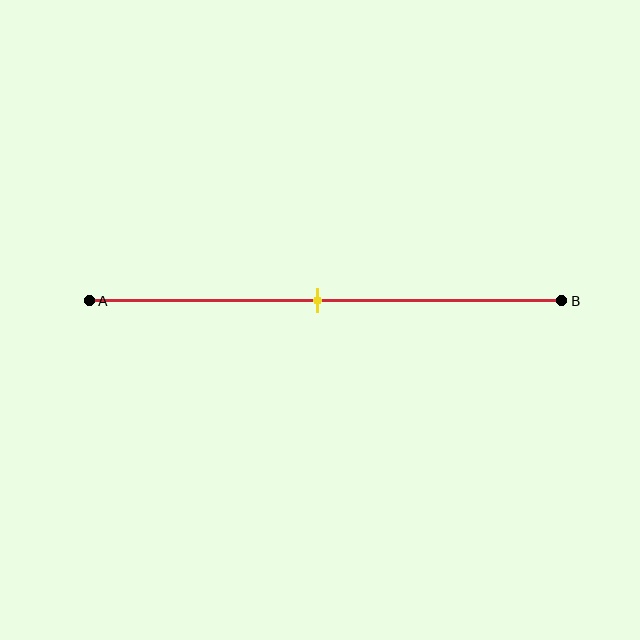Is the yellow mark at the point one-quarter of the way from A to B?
No, the mark is at about 50% from A, not at the 25% one-quarter point.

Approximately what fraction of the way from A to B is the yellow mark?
The yellow mark is approximately 50% of the way from A to B.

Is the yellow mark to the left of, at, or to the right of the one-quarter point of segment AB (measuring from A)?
The yellow mark is to the right of the one-quarter point of segment AB.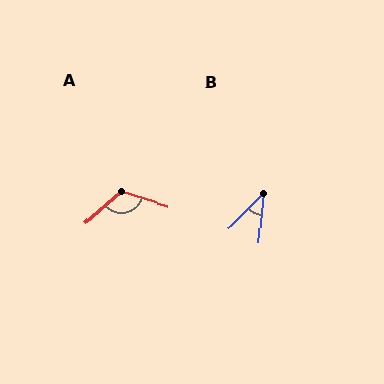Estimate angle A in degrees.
Approximately 121 degrees.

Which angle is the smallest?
B, at approximately 39 degrees.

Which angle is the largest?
A, at approximately 121 degrees.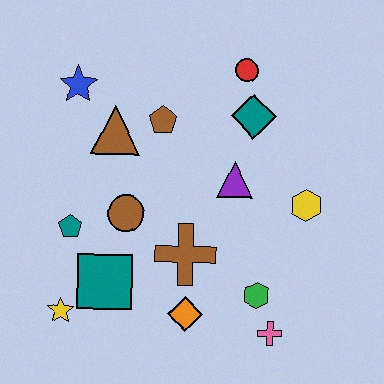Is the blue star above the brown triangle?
Yes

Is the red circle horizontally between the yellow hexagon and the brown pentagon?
Yes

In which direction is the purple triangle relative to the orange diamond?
The purple triangle is above the orange diamond.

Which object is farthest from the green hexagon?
The blue star is farthest from the green hexagon.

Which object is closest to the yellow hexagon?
The purple triangle is closest to the yellow hexagon.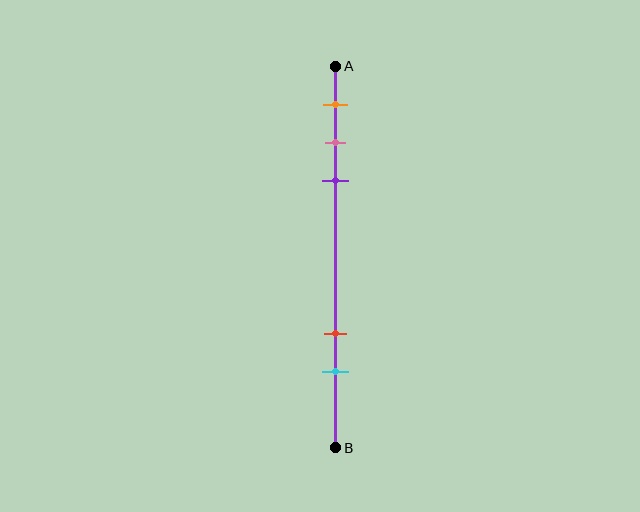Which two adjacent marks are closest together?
The pink and purple marks are the closest adjacent pair.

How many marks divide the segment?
There are 5 marks dividing the segment.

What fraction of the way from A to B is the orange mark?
The orange mark is approximately 10% (0.1) of the way from A to B.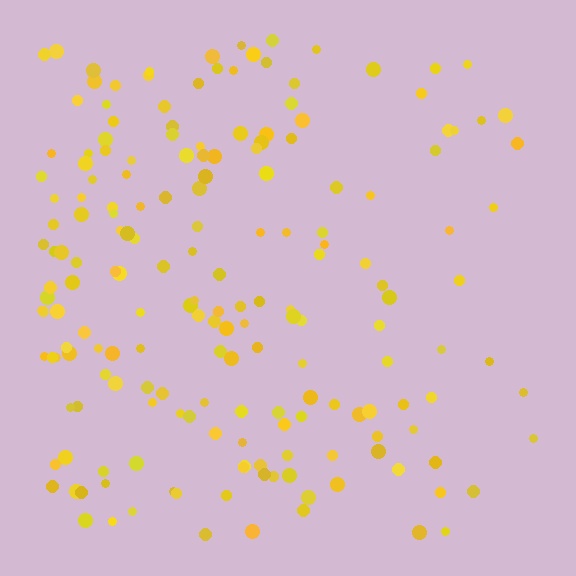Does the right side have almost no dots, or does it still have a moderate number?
Still a moderate number, just noticeably fewer than the left.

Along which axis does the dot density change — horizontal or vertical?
Horizontal.